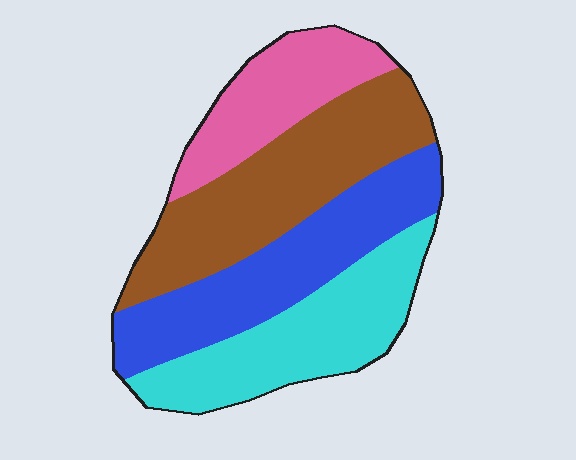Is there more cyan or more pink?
Cyan.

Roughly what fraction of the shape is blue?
Blue takes up about one quarter (1/4) of the shape.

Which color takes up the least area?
Pink, at roughly 20%.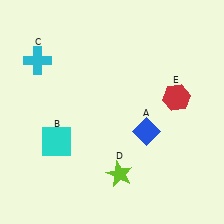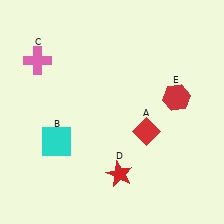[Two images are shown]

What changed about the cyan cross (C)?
In Image 1, C is cyan. In Image 2, it changed to pink.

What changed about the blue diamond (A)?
In Image 1, A is blue. In Image 2, it changed to red.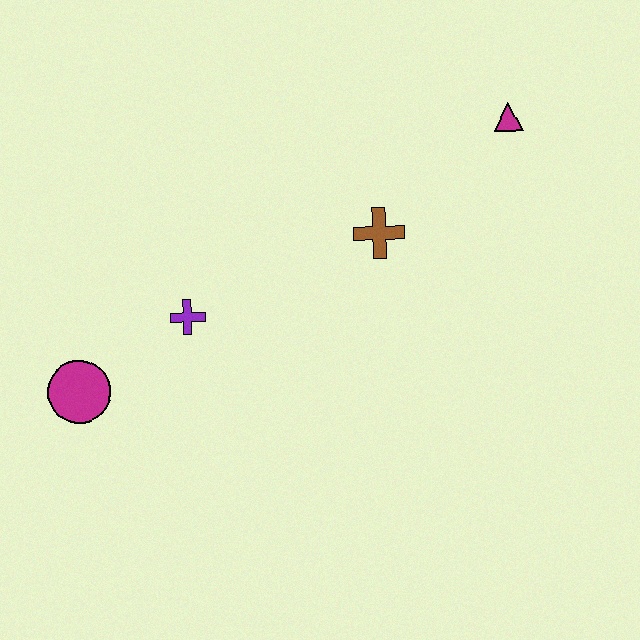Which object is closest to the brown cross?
The magenta triangle is closest to the brown cross.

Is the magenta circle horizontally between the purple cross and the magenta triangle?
No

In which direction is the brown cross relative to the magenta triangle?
The brown cross is to the left of the magenta triangle.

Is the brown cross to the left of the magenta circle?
No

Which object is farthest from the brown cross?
The magenta circle is farthest from the brown cross.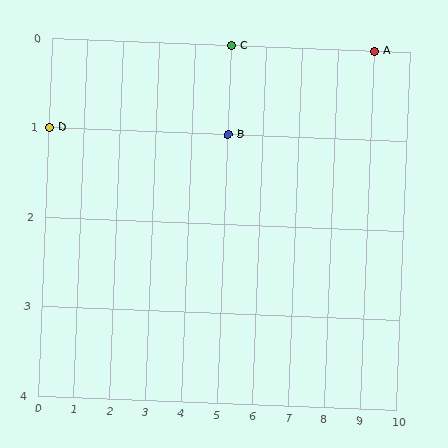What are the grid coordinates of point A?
Point A is at grid coordinates (9, 0).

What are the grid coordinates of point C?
Point C is at grid coordinates (5, 0).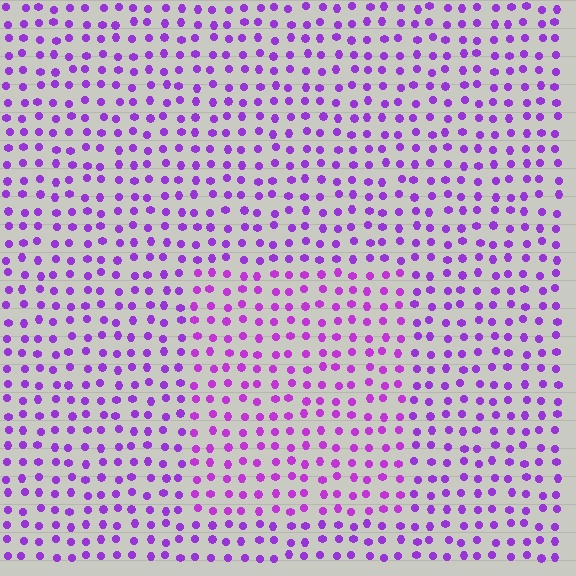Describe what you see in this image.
The image is filled with small purple elements in a uniform arrangement. A rectangle-shaped region is visible where the elements are tinted to a slightly different hue, forming a subtle color boundary.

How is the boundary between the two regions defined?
The boundary is defined purely by a slight shift in hue (about 15 degrees). Spacing, size, and orientation are identical on both sides.